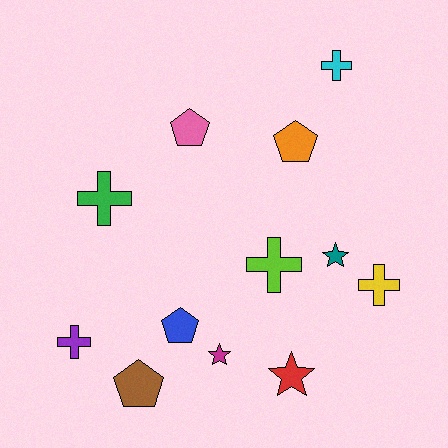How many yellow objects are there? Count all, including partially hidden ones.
There is 1 yellow object.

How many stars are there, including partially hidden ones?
There are 3 stars.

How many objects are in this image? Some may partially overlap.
There are 12 objects.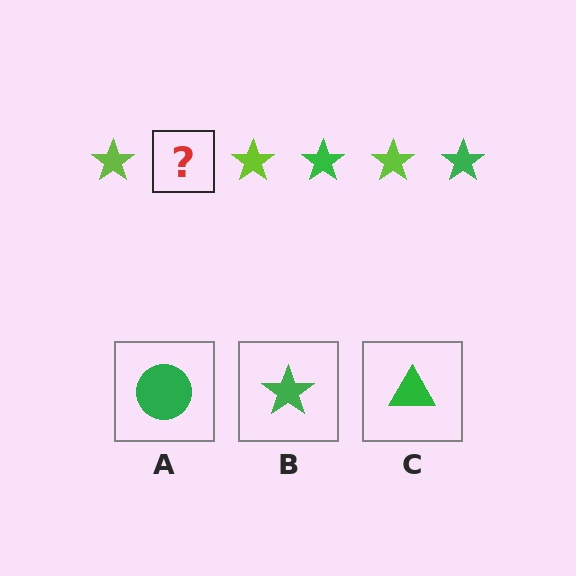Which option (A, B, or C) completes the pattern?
B.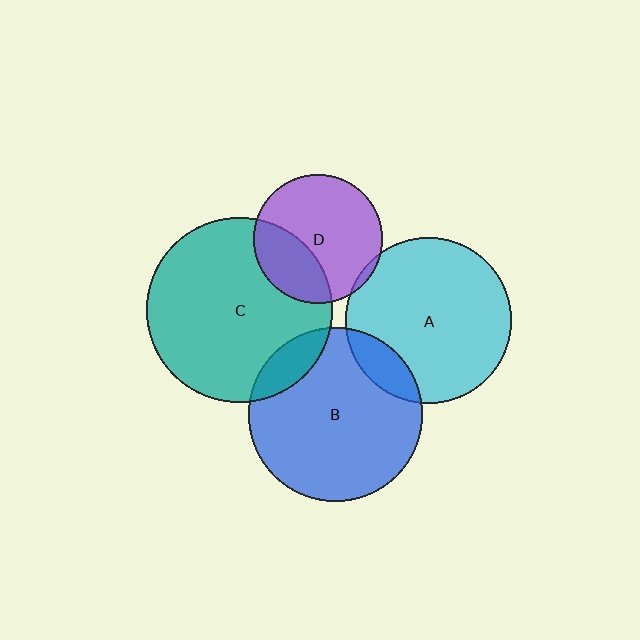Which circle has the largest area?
Circle C (teal).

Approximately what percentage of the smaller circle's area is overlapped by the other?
Approximately 15%.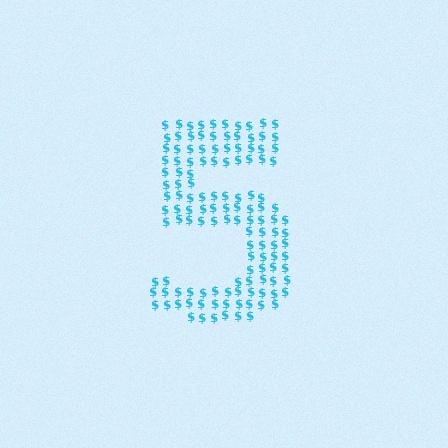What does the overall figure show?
The overall figure shows the digit 5.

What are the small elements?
The small elements are dollar signs.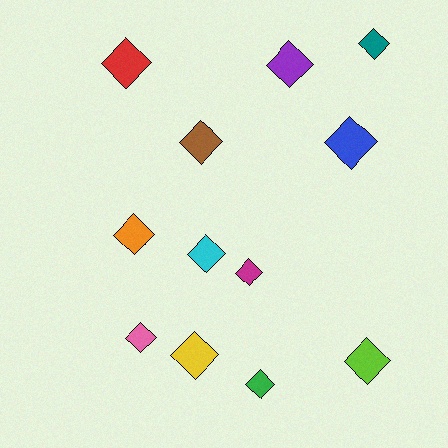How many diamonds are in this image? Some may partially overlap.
There are 12 diamonds.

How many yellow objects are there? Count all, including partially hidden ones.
There is 1 yellow object.